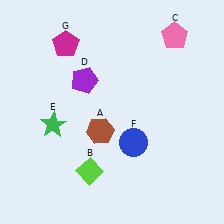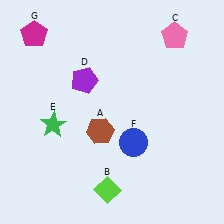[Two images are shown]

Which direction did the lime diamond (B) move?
The lime diamond (B) moved down.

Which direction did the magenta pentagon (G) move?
The magenta pentagon (G) moved left.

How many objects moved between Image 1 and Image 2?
2 objects moved between the two images.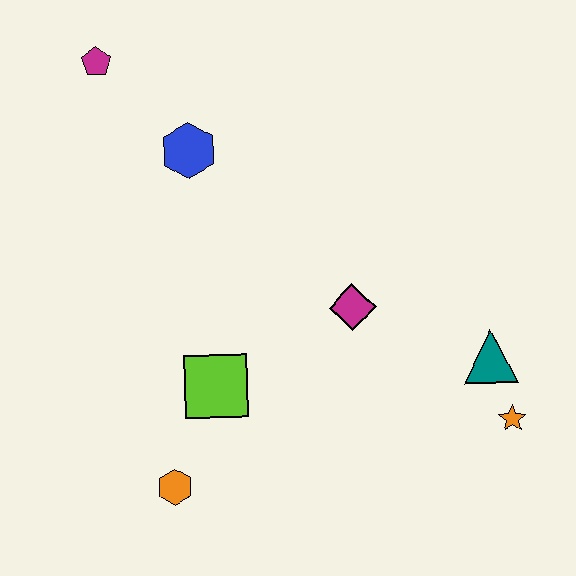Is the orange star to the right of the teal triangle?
Yes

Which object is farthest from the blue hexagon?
The orange star is farthest from the blue hexagon.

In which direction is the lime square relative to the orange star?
The lime square is to the left of the orange star.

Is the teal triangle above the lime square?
Yes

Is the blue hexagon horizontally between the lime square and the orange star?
No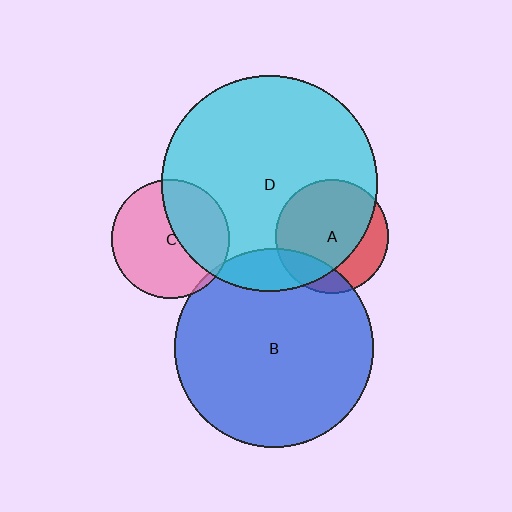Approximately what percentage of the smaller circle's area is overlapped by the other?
Approximately 10%.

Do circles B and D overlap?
Yes.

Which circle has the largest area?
Circle D (cyan).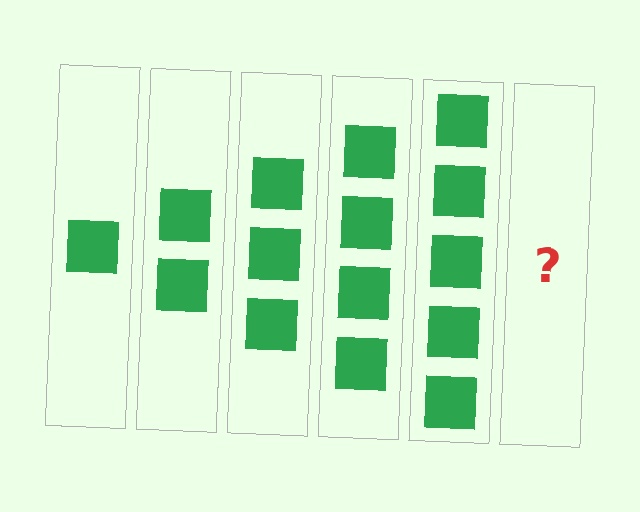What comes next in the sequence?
The next element should be 6 squares.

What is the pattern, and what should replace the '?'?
The pattern is that each step adds one more square. The '?' should be 6 squares.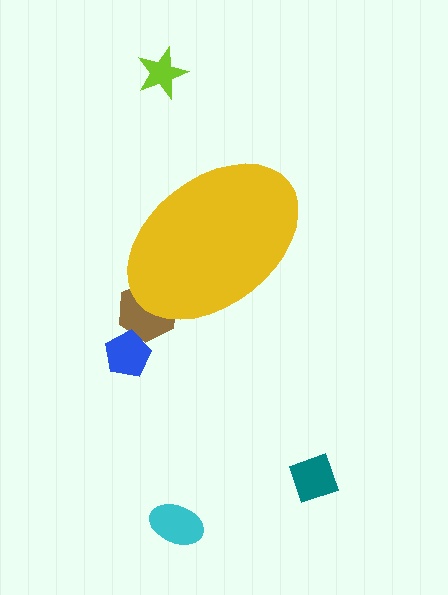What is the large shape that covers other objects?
A yellow ellipse.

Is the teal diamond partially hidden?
No, the teal diamond is fully visible.